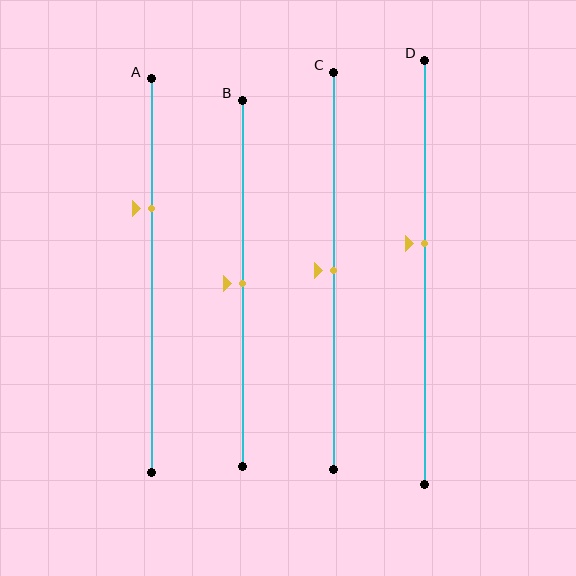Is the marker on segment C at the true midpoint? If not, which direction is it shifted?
Yes, the marker on segment C is at the true midpoint.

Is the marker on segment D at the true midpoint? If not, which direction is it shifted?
No, the marker on segment D is shifted upward by about 7% of the segment length.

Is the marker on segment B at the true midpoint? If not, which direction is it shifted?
Yes, the marker on segment B is at the true midpoint.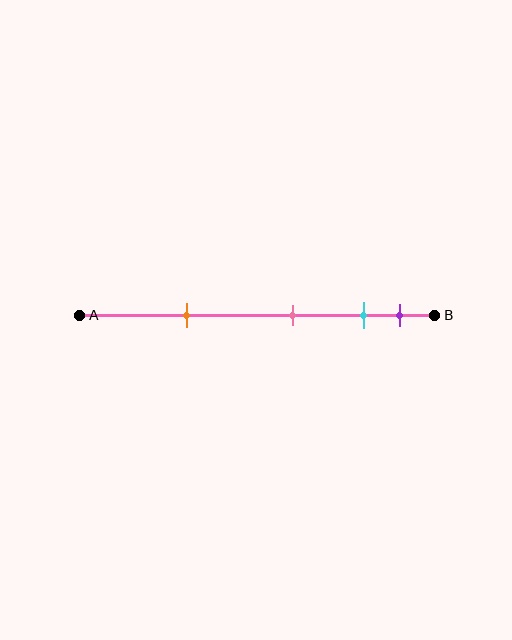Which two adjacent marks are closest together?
The cyan and purple marks are the closest adjacent pair.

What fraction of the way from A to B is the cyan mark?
The cyan mark is approximately 80% (0.8) of the way from A to B.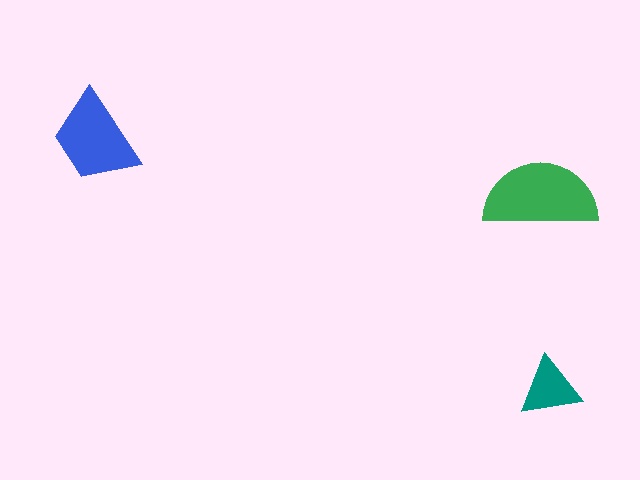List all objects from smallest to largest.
The teal triangle, the blue trapezoid, the green semicircle.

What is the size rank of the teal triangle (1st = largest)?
3rd.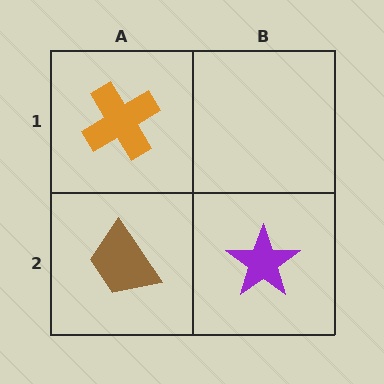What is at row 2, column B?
A purple star.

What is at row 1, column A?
An orange cross.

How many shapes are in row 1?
1 shape.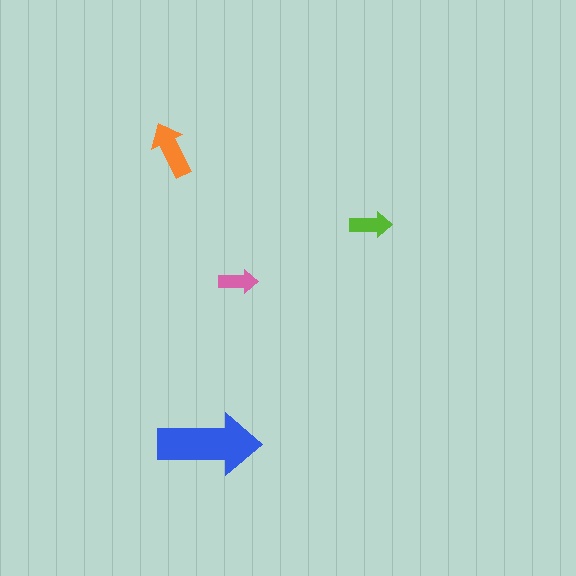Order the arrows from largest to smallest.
the blue one, the orange one, the lime one, the pink one.